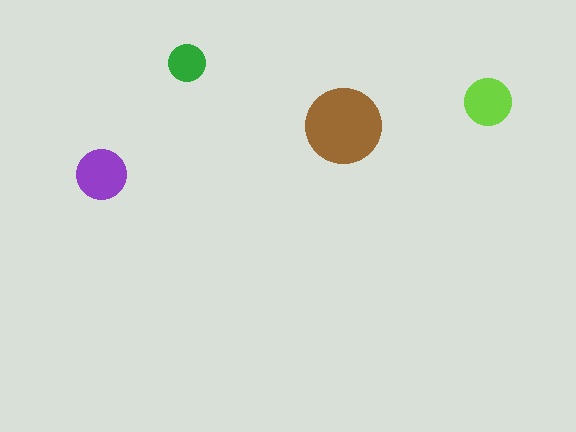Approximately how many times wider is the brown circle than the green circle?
About 2 times wider.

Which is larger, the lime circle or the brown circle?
The brown one.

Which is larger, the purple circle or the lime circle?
The purple one.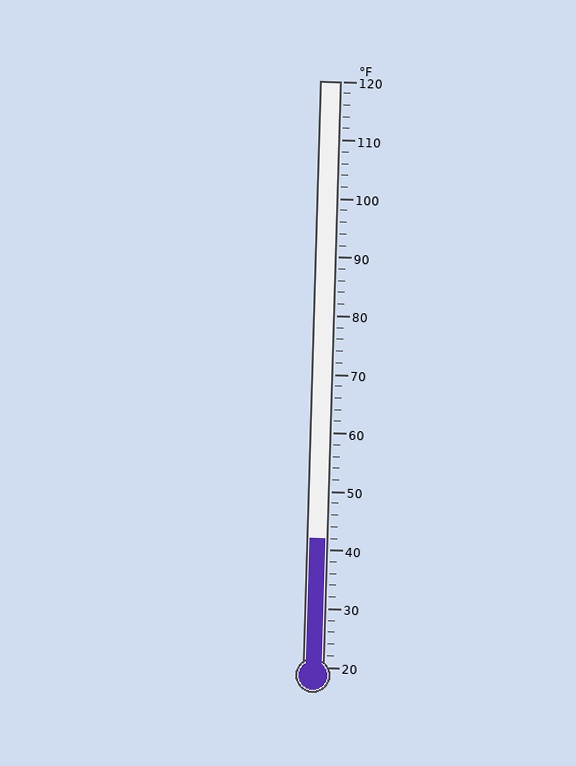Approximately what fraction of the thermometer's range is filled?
The thermometer is filled to approximately 20% of its range.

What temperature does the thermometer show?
The thermometer shows approximately 42°F.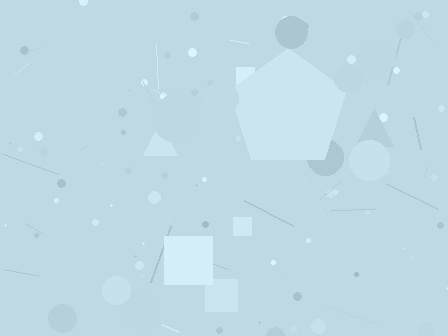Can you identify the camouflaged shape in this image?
The camouflaged shape is a pentagon.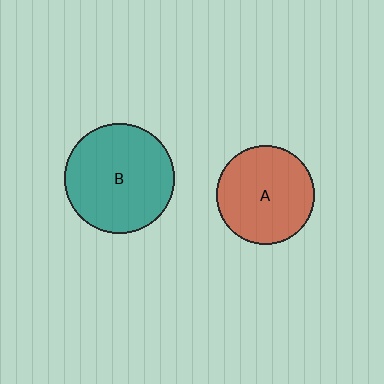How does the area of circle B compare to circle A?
Approximately 1.3 times.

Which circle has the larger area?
Circle B (teal).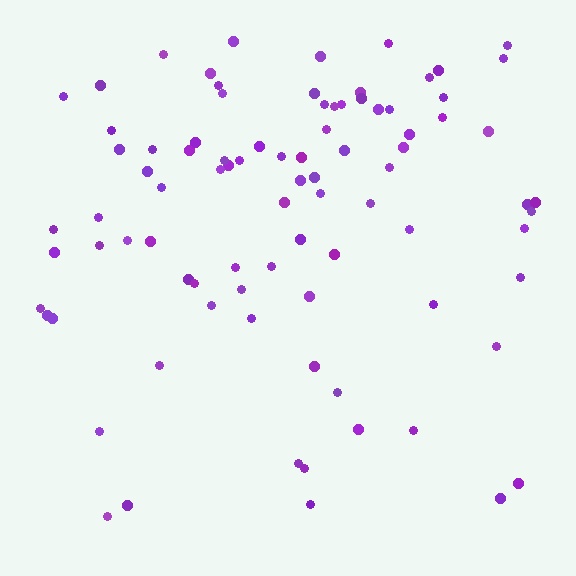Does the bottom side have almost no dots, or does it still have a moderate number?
Still a moderate number, just noticeably fewer than the top.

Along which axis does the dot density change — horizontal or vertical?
Vertical.